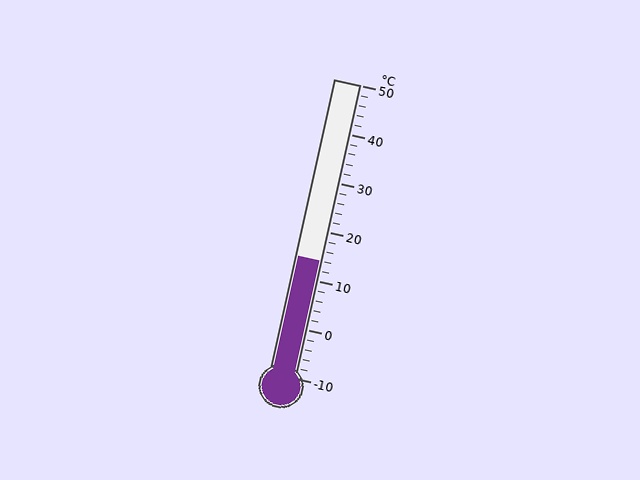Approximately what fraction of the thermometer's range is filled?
The thermometer is filled to approximately 40% of its range.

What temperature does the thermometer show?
The thermometer shows approximately 14°C.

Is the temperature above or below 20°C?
The temperature is below 20°C.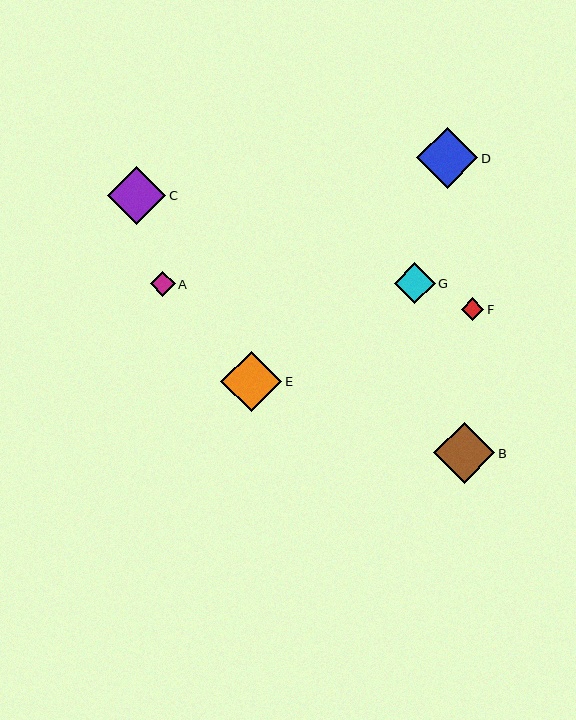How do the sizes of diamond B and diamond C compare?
Diamond B and diamond C are approximately the same size.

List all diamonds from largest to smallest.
From largest to smallest: D, E, B, C, G, A, F.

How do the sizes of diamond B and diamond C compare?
Diamond B and diamond C are approximately the same size.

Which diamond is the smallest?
Diamond F is the smallest with a size of approximately 23 pixels.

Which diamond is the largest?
Diamond D is the largest with a size of approximately 61 pixels.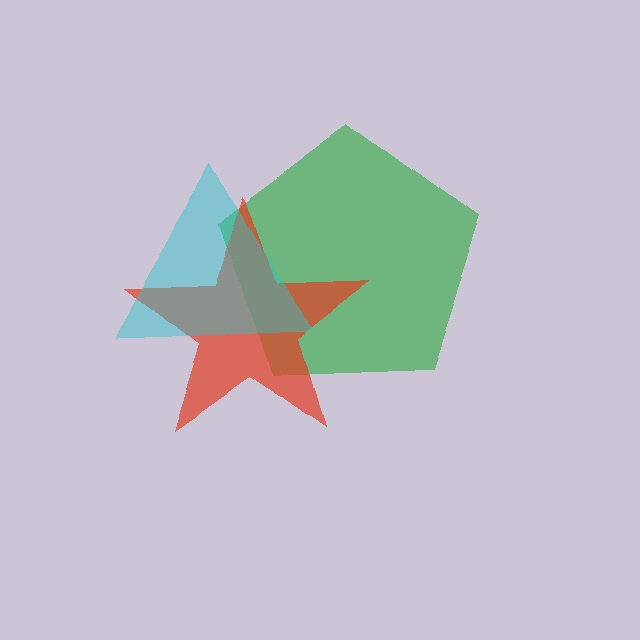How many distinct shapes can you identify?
There are 3 distinct shapes: a green pentagon, a red star, a cyan triangle.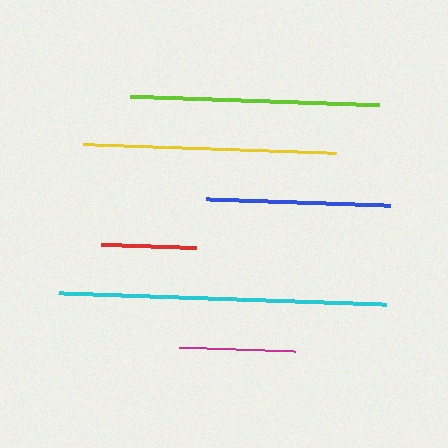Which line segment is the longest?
The cyan line is the longest at approximately 327 pixels.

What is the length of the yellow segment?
The yellow segment is approximately 253 pixels long.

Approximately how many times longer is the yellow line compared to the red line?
The yellow line is approximately 2.7 times the length of the red line.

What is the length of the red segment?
The red segment is approximately 94 pixels long.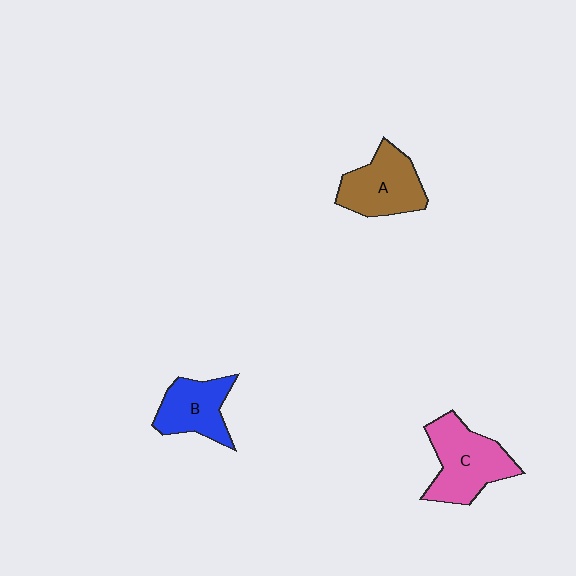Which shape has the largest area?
Shape C (pink).